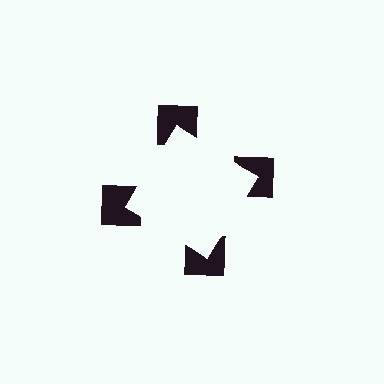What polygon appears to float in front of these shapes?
An illusory square — its edges are inferred from the aligned wedge cuts in the notched squares, not physically drawn.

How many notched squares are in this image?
There are 4 — one at each vertex of the illusory square.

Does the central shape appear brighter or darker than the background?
It typically appears slightly brighter than the background, even though no actual brightness change is drawn.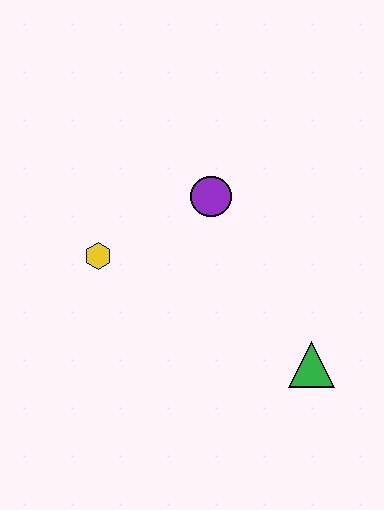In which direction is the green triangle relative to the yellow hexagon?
The green triangle is to the right of the yellow hexagon.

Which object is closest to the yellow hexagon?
The purple circle is closest to the yellow hexagon.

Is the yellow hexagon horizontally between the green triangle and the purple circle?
No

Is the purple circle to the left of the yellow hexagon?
No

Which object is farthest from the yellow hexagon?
The green triangle is farthest from the yellow hexagon.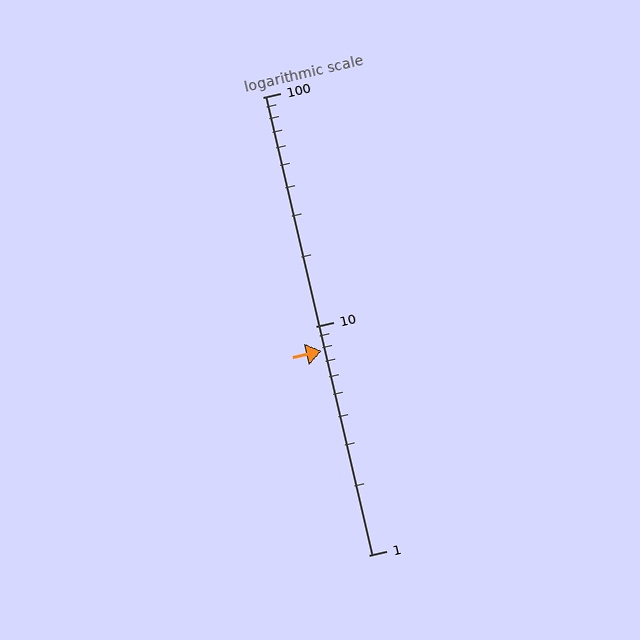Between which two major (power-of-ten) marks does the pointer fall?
The pointer is between 1 and 10.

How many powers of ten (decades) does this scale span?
The scale spans 2 decades, from 1 to 100.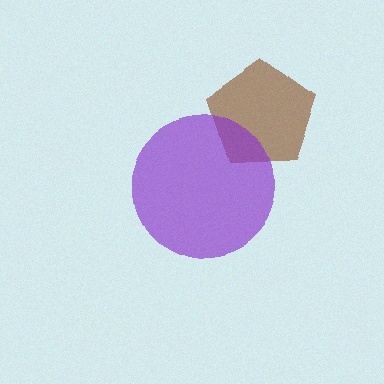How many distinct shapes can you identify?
There are 2 distinct shapes: a brown pentagon, a purple circle.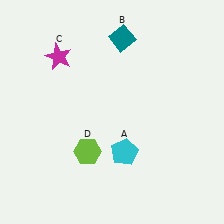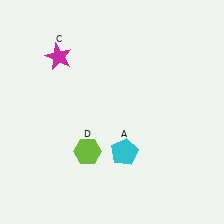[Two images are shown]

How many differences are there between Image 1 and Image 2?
There is 1 difference between the two images.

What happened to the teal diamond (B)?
The teal diamond (B) was removed in Image 2. It was in the top-right area of Image 1.